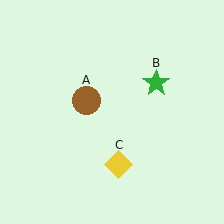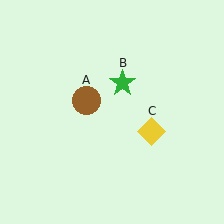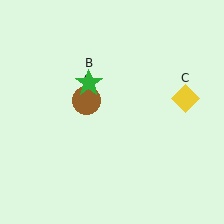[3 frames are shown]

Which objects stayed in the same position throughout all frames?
Brown circle (object A) remained stationary.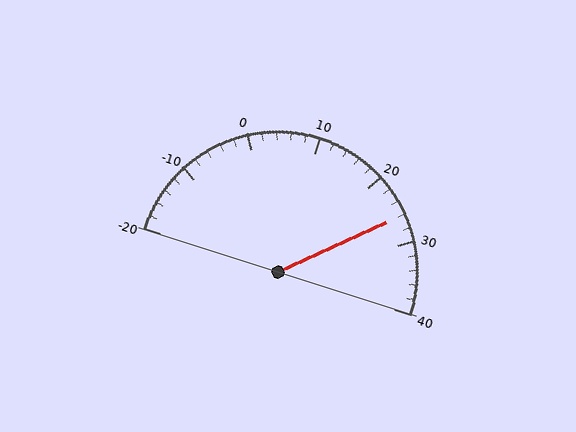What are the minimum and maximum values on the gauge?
The gauge ranges from -20 to 40.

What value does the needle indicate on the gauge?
The needle indicates approximately 26.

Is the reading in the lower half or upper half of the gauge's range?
The reading is in the upper half of the range (-20 to 40).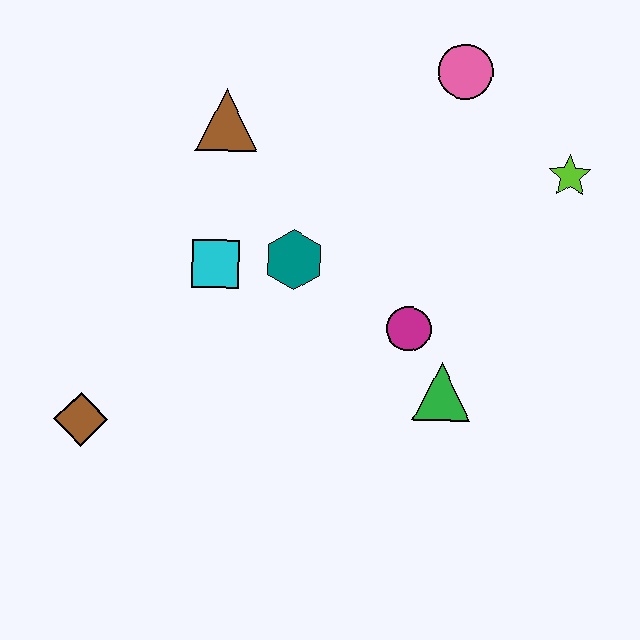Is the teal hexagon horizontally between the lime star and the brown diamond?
Yes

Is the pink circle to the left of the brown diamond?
No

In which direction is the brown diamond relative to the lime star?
The brown diamond is to the left of the lime star.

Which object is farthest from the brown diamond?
The lime star is farthest from the brown diamond.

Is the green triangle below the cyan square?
Yes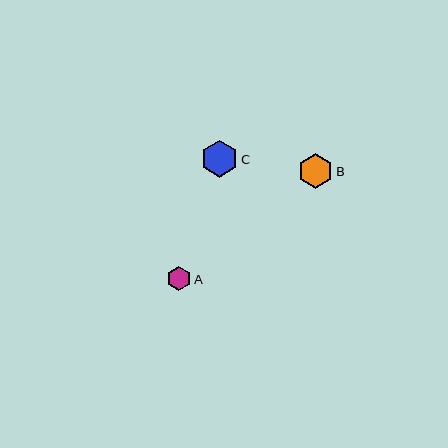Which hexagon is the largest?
Hexagon C is the largest with a size of approximately 37 pixels.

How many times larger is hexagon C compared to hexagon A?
Hexagon C is approximately 1.5 times the size of hexagon A.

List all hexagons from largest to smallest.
From largest to smallest: C, B, A.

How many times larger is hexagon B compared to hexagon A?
Hexagon B is approximately 1.4 times the size of hexagon A.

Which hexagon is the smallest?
Hexagon A is the smallest with a size of approximately 24 pixels.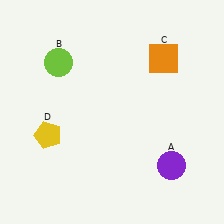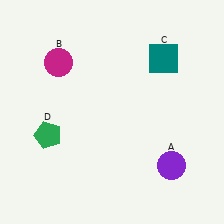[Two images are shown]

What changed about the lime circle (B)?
In Image 1, B is lime. In Image 2, it changed to magenta.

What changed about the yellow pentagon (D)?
In Image 1, D is yellow. In Image 2, it changed to green.